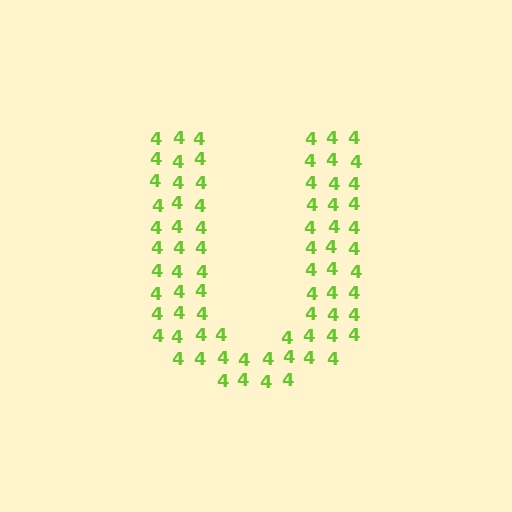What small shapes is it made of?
It is made of small digit 4's.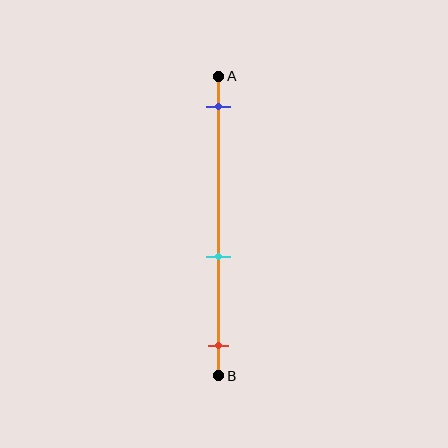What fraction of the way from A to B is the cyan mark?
The cyan mark is approximately 60% (0.6) of the way from A to B.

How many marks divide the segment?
There are 3 marks dividing the segment.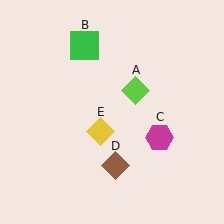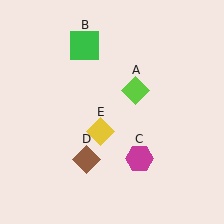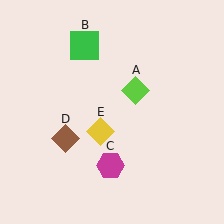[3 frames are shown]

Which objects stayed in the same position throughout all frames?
Lime diamond (object A) and green square (object B) and yellow diamond (object E) remained stationary.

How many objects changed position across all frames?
2 objects changed position: magenta hexagon (object C), brown diamond (object D).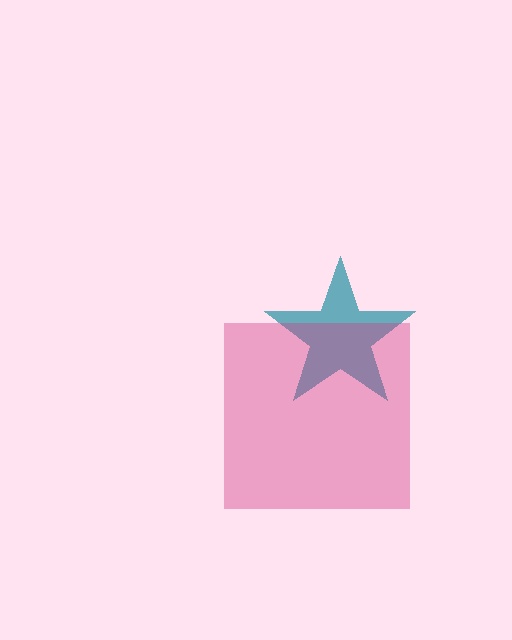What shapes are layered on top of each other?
The layered shapes are: a teal star, a magenta square.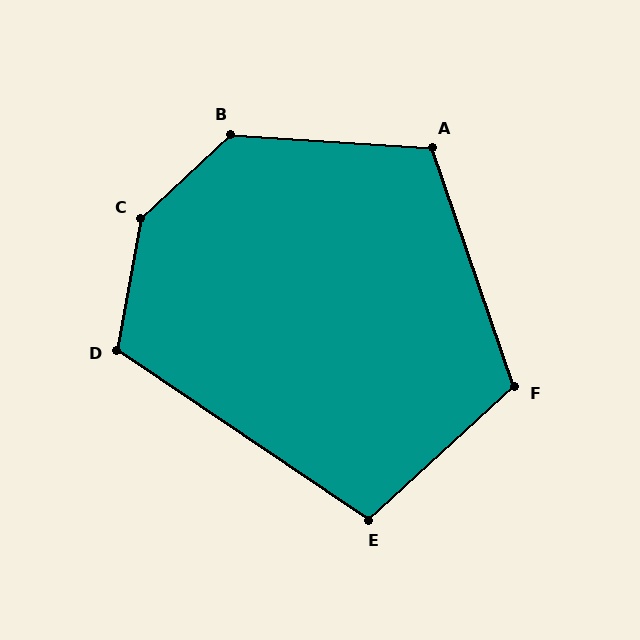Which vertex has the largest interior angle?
C, at approximately 144 degrees.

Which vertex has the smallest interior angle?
E, at approximately 104 degrees.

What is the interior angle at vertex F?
Approximately 113 degrees (obtuse).